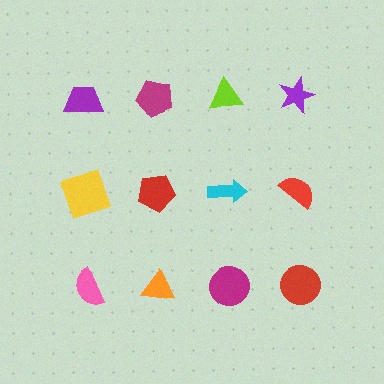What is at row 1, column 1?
A purple trapezoid.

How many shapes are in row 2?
4 shapes.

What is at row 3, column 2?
An orange triangle.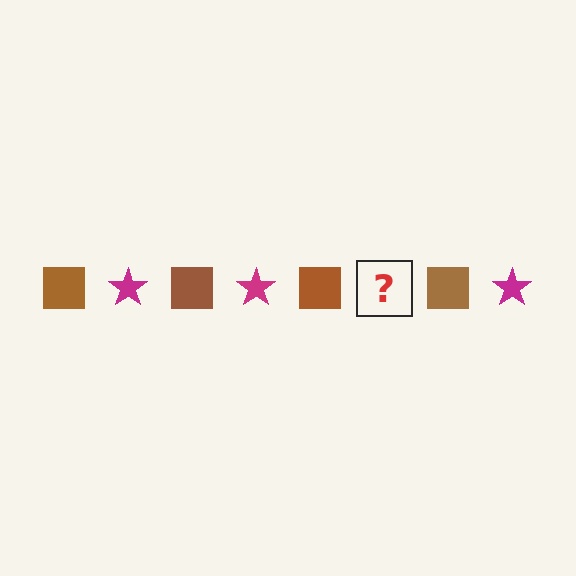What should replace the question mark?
The question mark should be replaced with a magenta star.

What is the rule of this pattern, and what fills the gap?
The rule is that the pattern alternates between brown square and magenta star. The gap should be filled with a magenta star.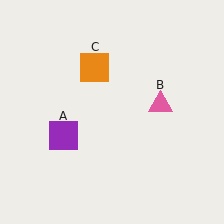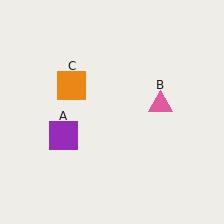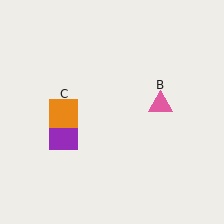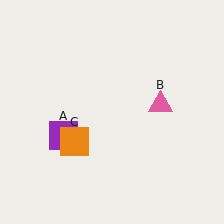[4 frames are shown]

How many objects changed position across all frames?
1 object changed position: orange square (object C).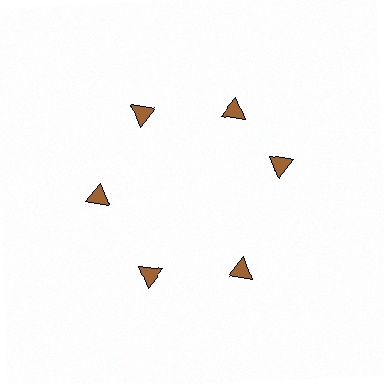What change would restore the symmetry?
The symmetry would be restored by rotating it back into even spacing with its neighbors so that all 6 triangles sit at equal angles and equal distance from the center.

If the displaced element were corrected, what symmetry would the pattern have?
It would have 6-fold rotational symmetry — the pattern would map onto itself every 60 degrees.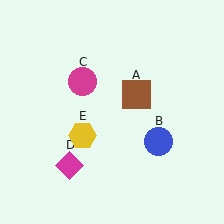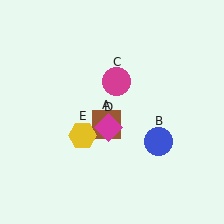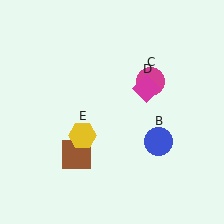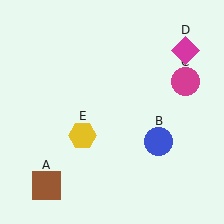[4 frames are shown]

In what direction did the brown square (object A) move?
The brown square (object A) moved down and to the left.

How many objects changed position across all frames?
3 objects changed position: brown square (object A), magenta circle (object C), magenta diamond (object D).